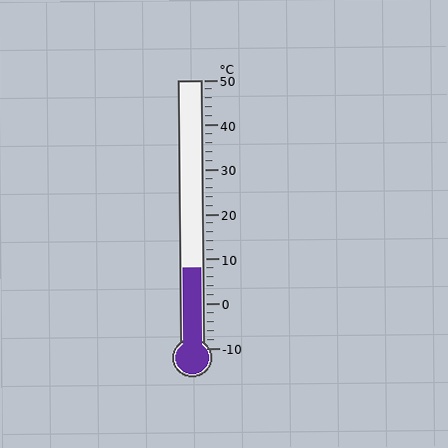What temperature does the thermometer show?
The thermometer shows approximately 8°C.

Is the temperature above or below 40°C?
The temperature is below 40°C.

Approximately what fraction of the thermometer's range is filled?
The thermometer is filled to approximately 30% of its range.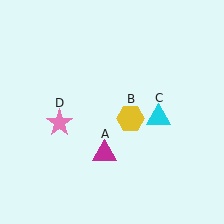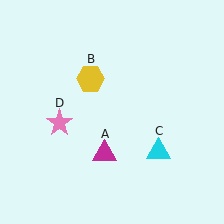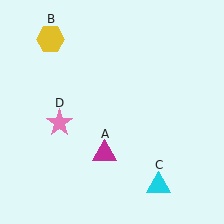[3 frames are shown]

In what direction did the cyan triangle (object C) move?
The cyan triangle (object C) moved down.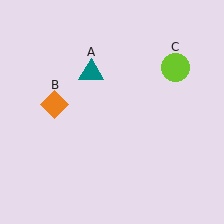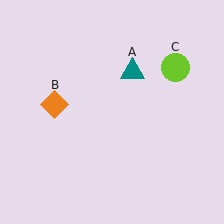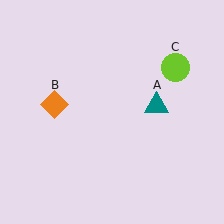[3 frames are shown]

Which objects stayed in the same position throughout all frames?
Orange diamond (object B) and lime circle (object C) remained stationary.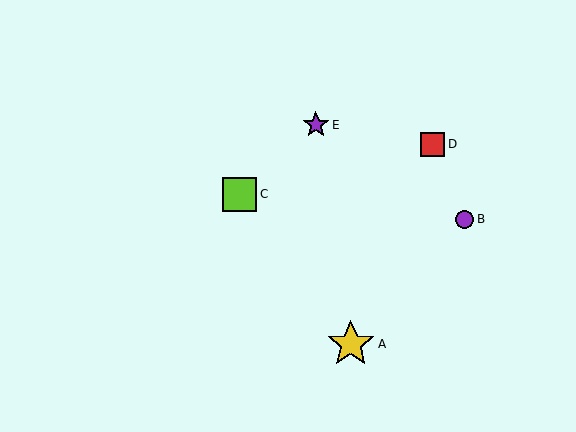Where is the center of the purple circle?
The center of the purple circle is at (465, 219).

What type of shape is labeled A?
Shape A is a yellow star.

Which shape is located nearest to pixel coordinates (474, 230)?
The purple circle (labeled B) at (465, 219) is nearest to that location.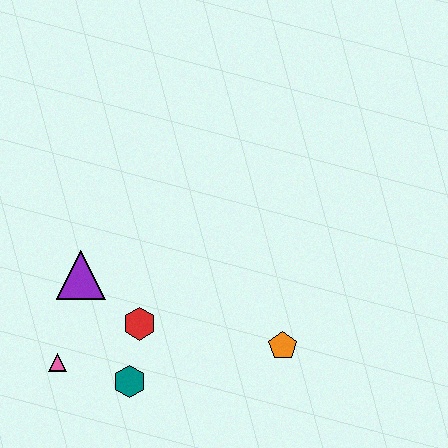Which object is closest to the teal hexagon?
The red hexagon is closest to the teal hexagon.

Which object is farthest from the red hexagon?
The orange pentagon is farthest from the red hexagon.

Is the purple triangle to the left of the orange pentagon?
Yes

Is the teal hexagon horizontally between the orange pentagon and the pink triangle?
Yes